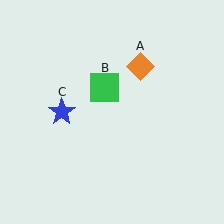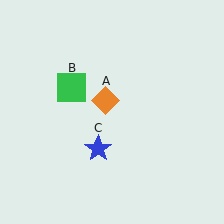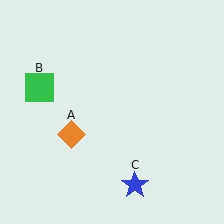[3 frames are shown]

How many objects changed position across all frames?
3 objects changed position: orange diamond (object A), green square (object B), blue star (object C).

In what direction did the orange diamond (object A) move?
The orange diamond (object A) moved down and to the left.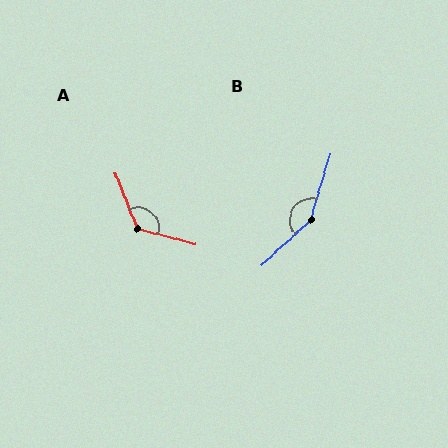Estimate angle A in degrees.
Approximately 127 degrees.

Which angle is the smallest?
A, at approximately 127 degrees.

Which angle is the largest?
B, at approximately 149 degrees.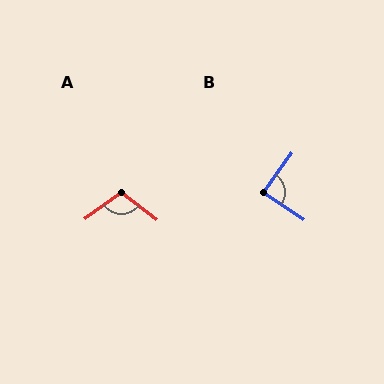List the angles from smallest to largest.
B (88°), A (107°).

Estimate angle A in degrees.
Approximately 107 degrees.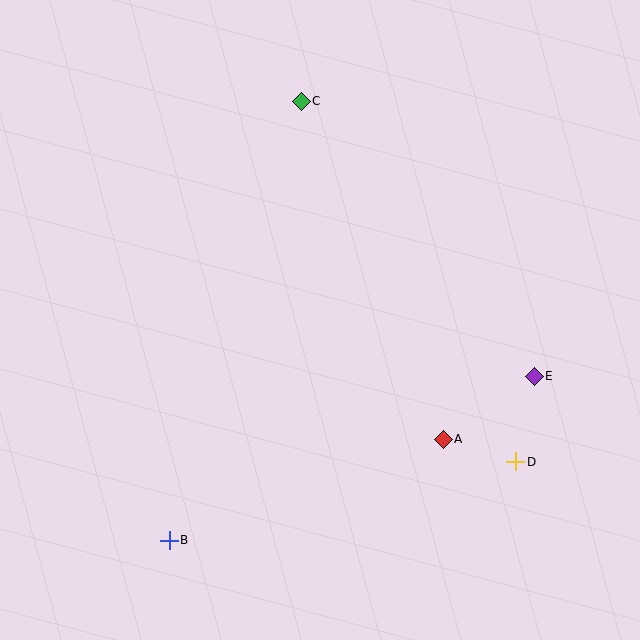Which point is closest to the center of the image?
Point A at (443, 439) is closest to the center.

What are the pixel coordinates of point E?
Point E is at (534, 376).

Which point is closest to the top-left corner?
Point C is closest to the top-left corner.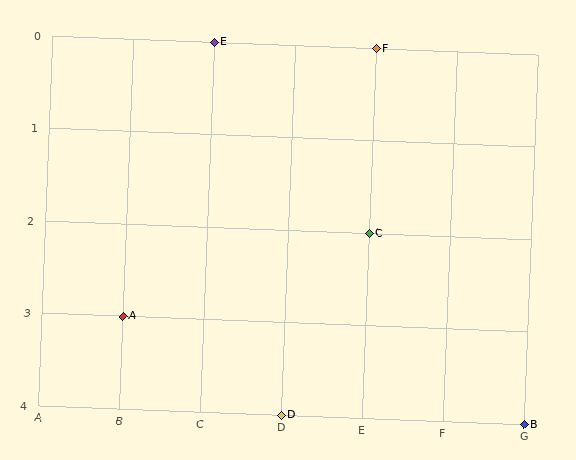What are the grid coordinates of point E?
Point E is at grid coordinates (C, 0).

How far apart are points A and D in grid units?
Points A and D are 2 columns and 1 row apart (about 2.2 grid units diagonally).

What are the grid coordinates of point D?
Point D is at grid coordinates (D, 4).